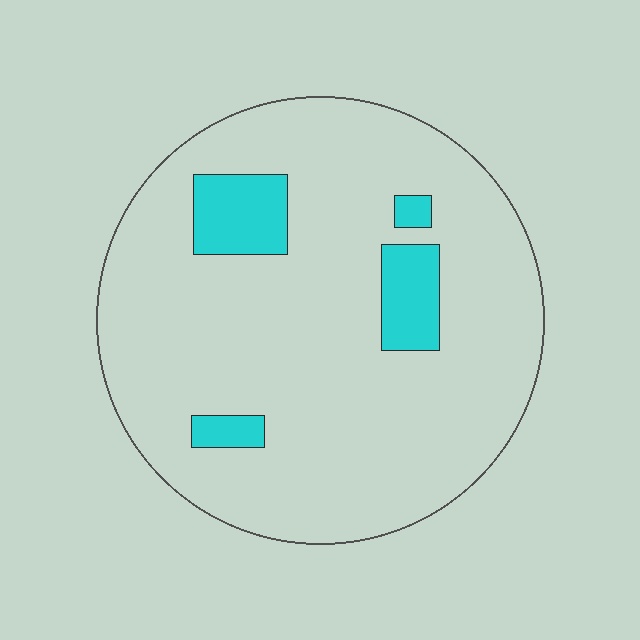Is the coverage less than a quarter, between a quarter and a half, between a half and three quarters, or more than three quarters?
Less than a quarter.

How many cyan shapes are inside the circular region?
4.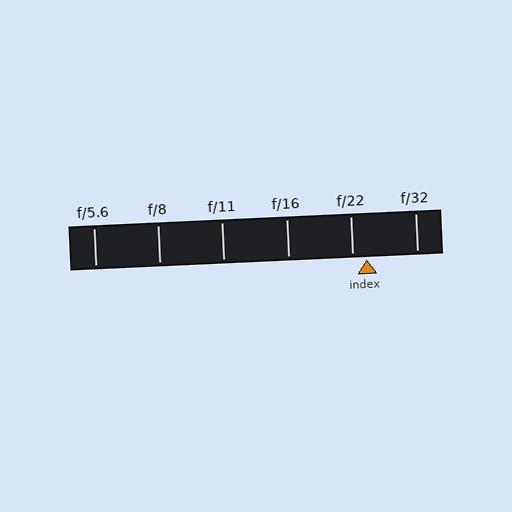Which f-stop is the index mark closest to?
The index mark is closest to f/22.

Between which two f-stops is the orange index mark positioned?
The index mark is between f/22 and f/32.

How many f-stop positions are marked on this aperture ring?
There are 6 f-stop positions marked.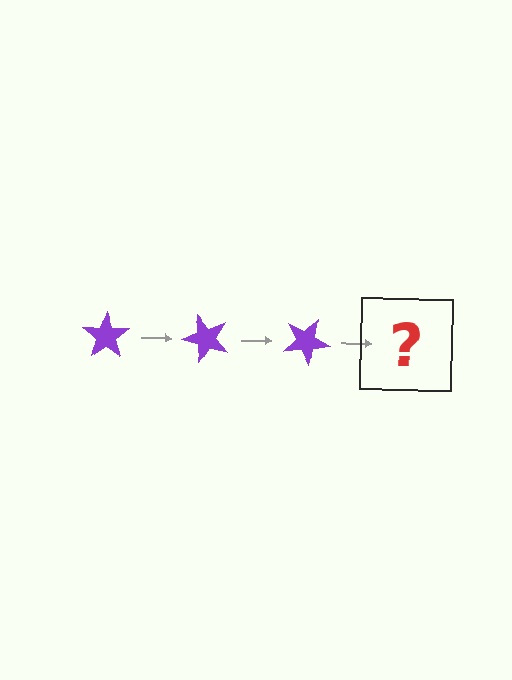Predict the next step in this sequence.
The next step is a purple star rotated 150 degrees.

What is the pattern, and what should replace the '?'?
The pattern is that the star rotates 50 degrees each step. The '?' should be a purple star rotated 150 degrees.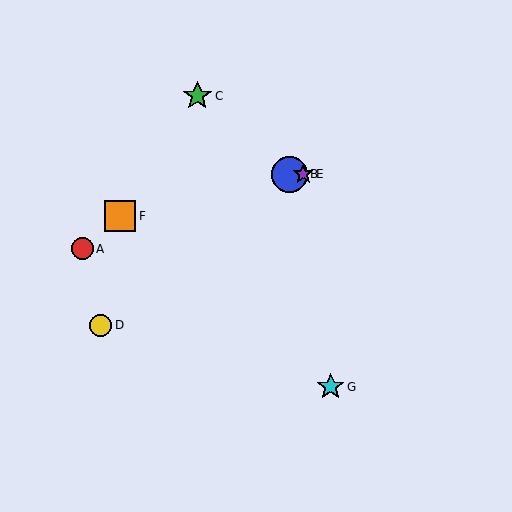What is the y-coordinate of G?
Object G is at y≈387.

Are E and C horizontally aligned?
No, E is at y≈174 and C is at y≈96.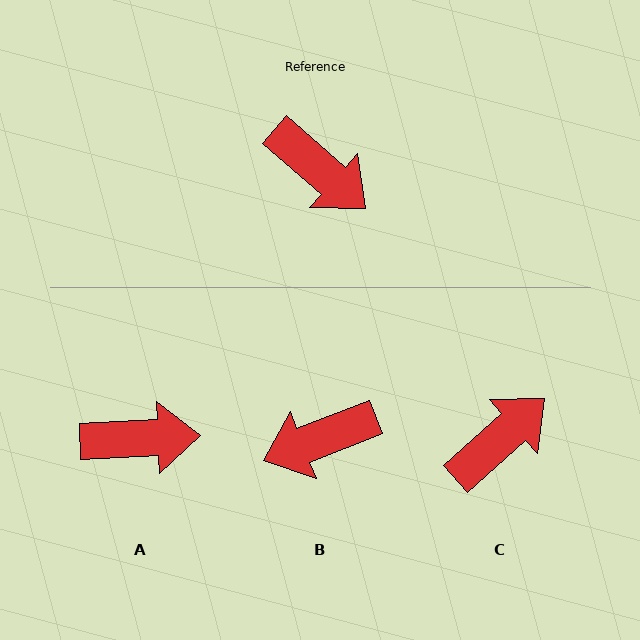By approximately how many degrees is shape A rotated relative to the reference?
Approximately 44 degrees counter-clockwise.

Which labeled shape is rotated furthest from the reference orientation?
B, about 118 degrees away.